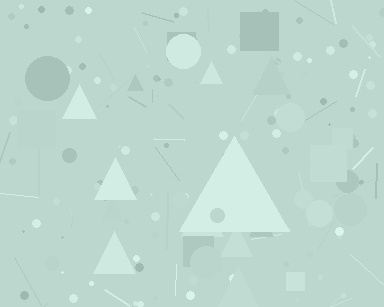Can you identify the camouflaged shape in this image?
The camouflaged shape is a triangle.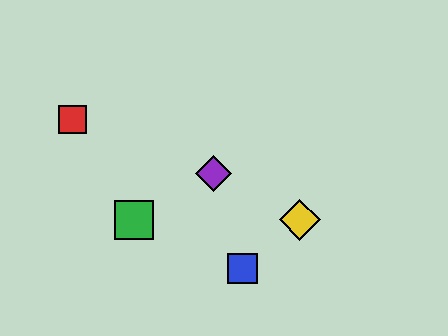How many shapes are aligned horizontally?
2 shapes (the green square, the yellow diamond) are aligned horizontally.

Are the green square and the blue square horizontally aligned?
No, the green square is at y≈220 and the blue square is at y≈269.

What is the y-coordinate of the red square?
The red square is at y≈119.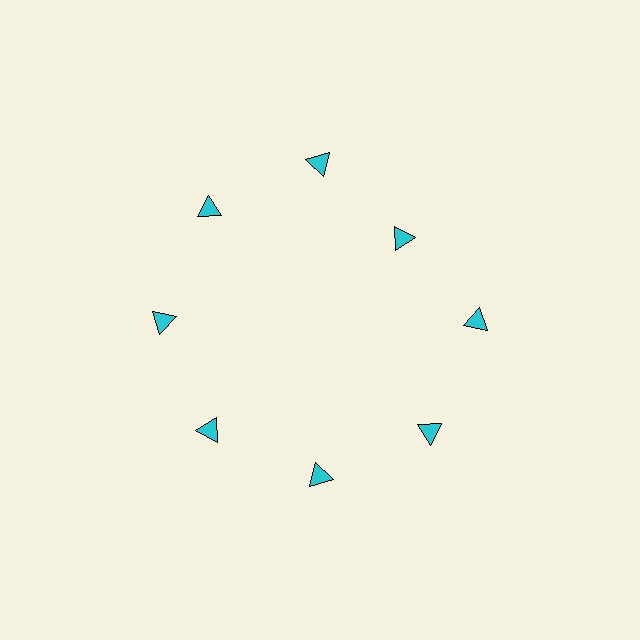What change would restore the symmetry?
The symmetry would be restored by moving it outward, back onto the ring so that all 8 triangles sit at equal angles and equal distance from the center.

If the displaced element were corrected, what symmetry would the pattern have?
It would have 8-fold rotational symmetry — the pattern would map onto itself every 45 degrees.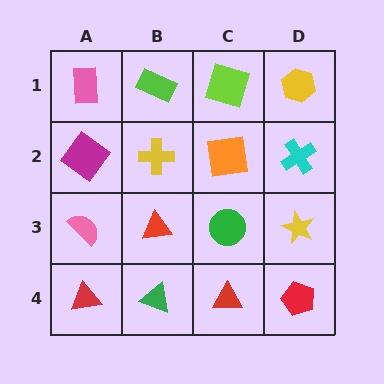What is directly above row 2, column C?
A lime square.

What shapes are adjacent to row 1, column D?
A cyan cross (row 2, column D), a lime square (row 1, column C).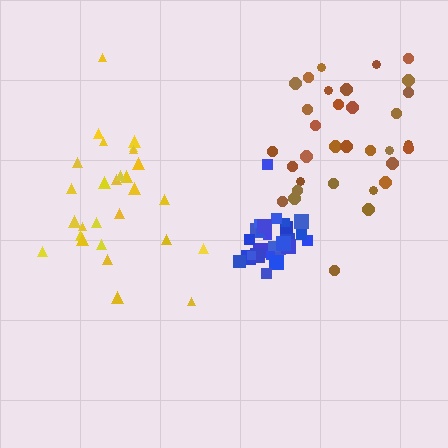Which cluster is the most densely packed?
Blue.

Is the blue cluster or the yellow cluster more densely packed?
Blue.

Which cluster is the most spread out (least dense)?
Yellow.